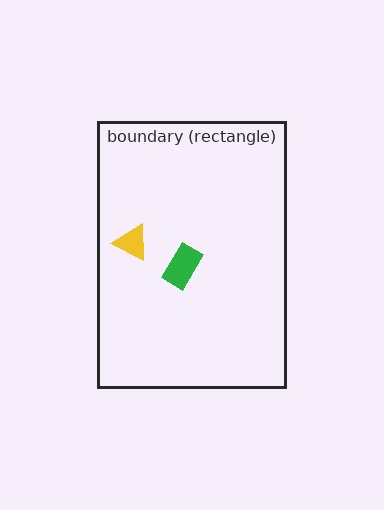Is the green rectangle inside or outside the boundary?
Inside.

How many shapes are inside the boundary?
2 inside, 0 outside.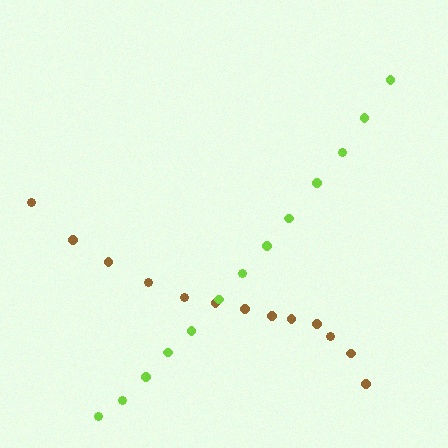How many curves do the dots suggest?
There are 2 distinct paths.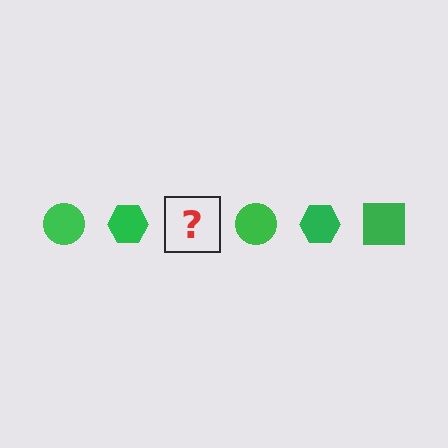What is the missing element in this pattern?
The missing element is a green square.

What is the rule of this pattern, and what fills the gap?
The rule is that the pattern cycles through circle, hexagon, square shapes in green. The gap should be filled with a green square.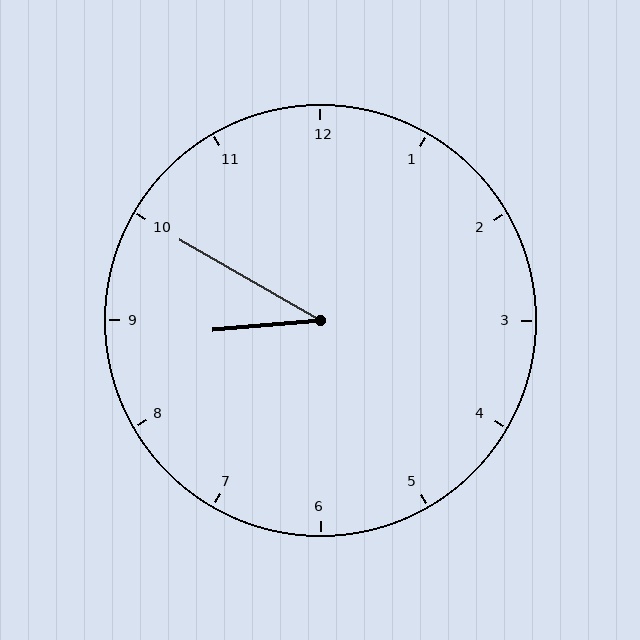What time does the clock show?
8:50.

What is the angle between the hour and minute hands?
Approximately 35 degrees.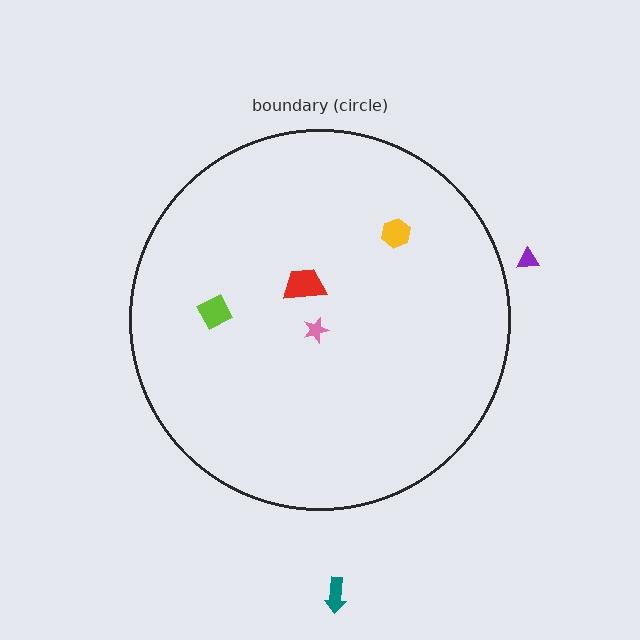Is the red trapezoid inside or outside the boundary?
Inside.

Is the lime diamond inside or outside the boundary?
Inside.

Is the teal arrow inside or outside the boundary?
Outside.